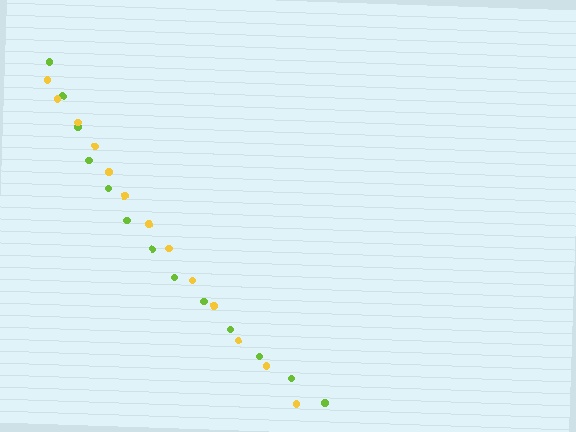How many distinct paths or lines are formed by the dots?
There are 2 distinct paths.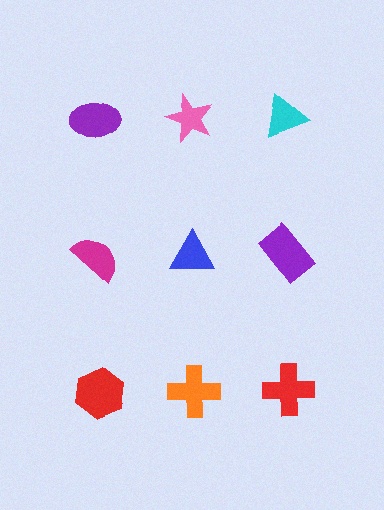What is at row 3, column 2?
An orange cross.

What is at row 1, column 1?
A purple ellipse.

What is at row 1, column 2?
A pink star.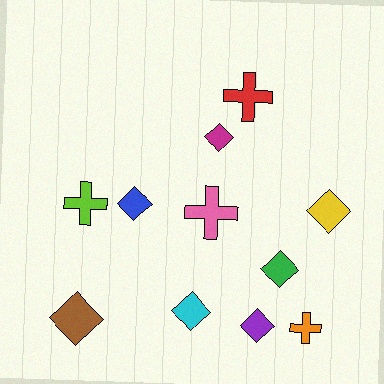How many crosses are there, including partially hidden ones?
There are 4 crosses.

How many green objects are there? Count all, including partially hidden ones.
There is 1 green object.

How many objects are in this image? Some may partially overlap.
There are 11 objects.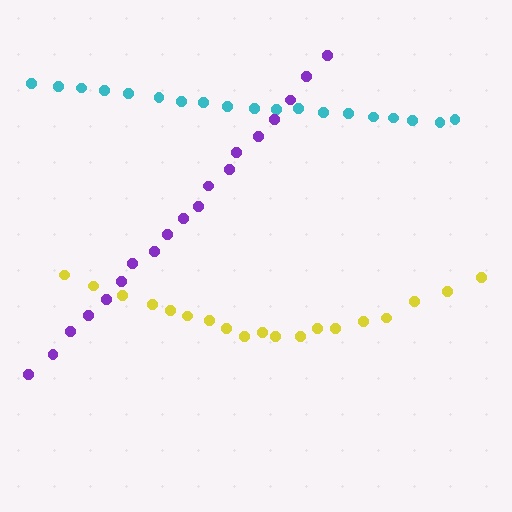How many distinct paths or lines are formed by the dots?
There are 3 distinct paths.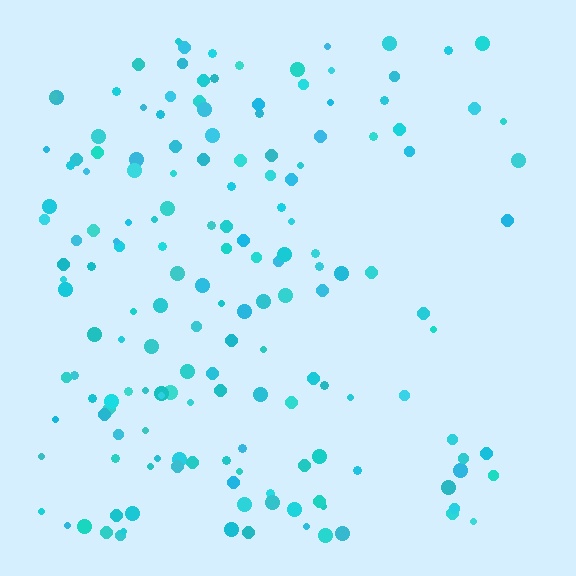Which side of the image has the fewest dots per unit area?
The right.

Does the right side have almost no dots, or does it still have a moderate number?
Still a moderate number, just noticeably fewer than the left.